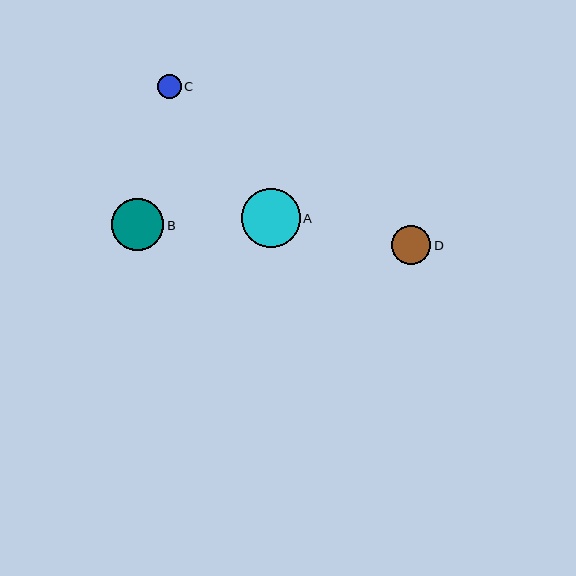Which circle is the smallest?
Circle C is the smallest with a size of approximately 24 pixels.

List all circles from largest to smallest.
From largest to smallest: A, B, D, C.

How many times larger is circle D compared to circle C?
Circle D is approximately 1.6 times the size of circle C.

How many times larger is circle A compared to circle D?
Circle A is approximately 1.5 times the size of circle D.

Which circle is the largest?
Circle A is the largest with a size of approximately 59 pixels.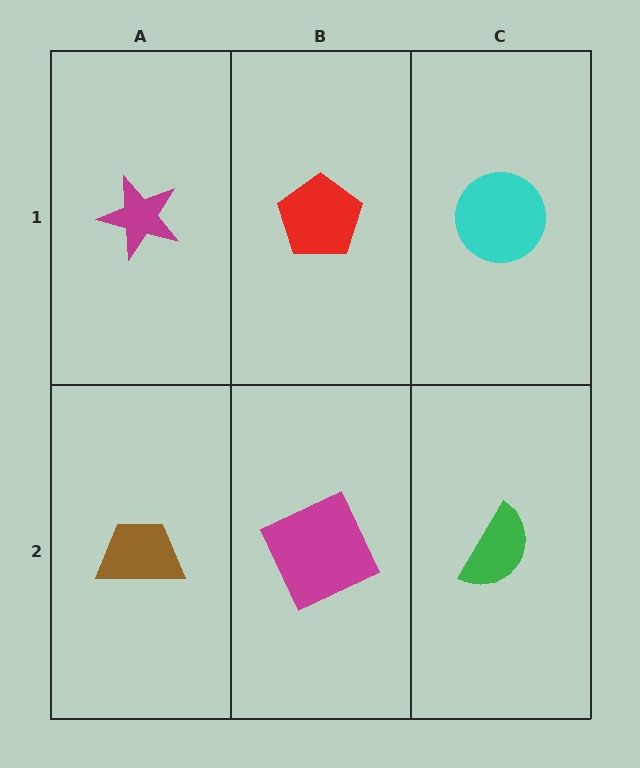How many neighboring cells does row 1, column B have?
3.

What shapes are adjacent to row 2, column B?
A red pentagon (row 1, column B), a brown trapezoid (row 2, column A), a green semicircle (row 2, column C).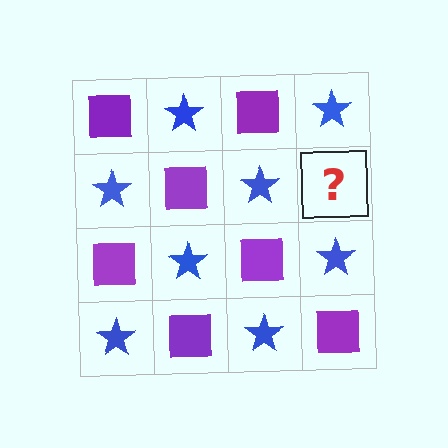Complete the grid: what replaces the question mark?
The question mark should be replaced with a purple square.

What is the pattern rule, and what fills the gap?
The rule is that it alternates purple square and blue star in a checkerboard pattern. The gap should be filled with a purple square.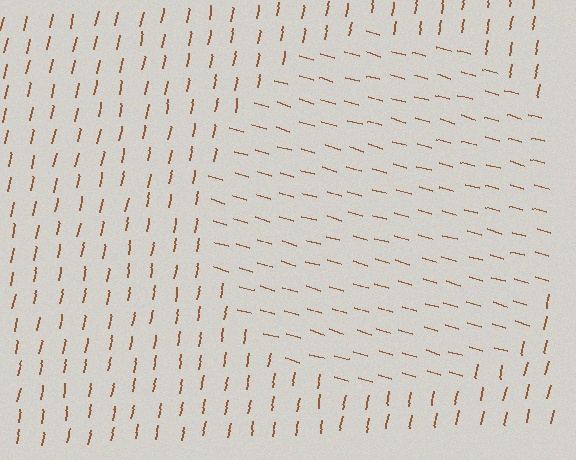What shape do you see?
I see a circle.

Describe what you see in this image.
The image is filled with small brown line segments. A circle region in the image has lines oriented differently from the surrounding lines, creating a visible texture boundary.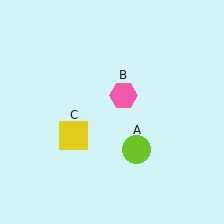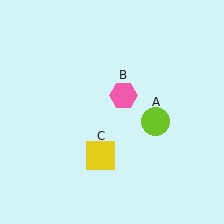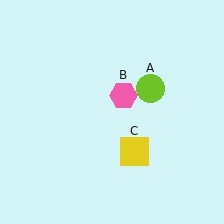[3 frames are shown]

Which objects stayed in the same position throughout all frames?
Pink hexagon (object B) remained stationary.